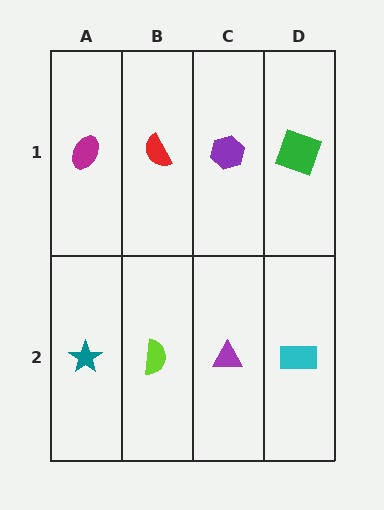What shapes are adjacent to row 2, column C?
A purple hexagon (row 1, column C), a lime semicircle (row 2, column B), a cyan rectangle (row 2, column D).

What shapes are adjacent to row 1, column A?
A teal star (row 2, column A), a red semicircle (row 1, column B).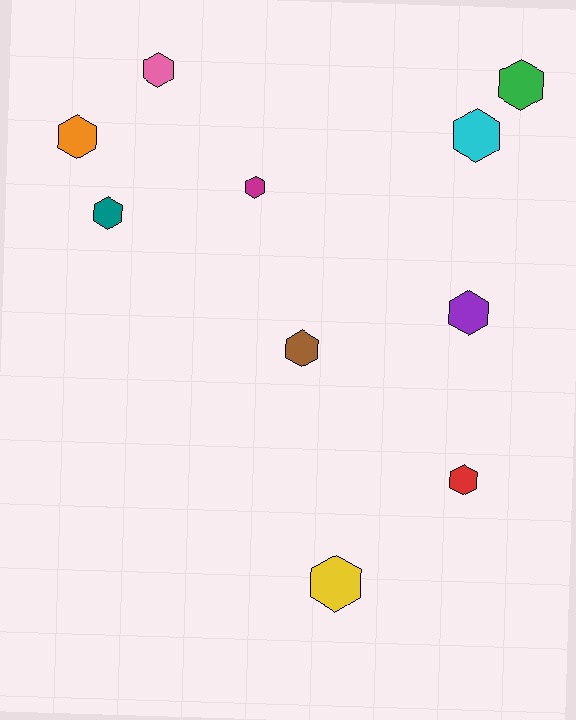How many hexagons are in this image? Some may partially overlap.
There are 10 hexagons.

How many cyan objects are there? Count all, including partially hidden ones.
There is 1 cyan object.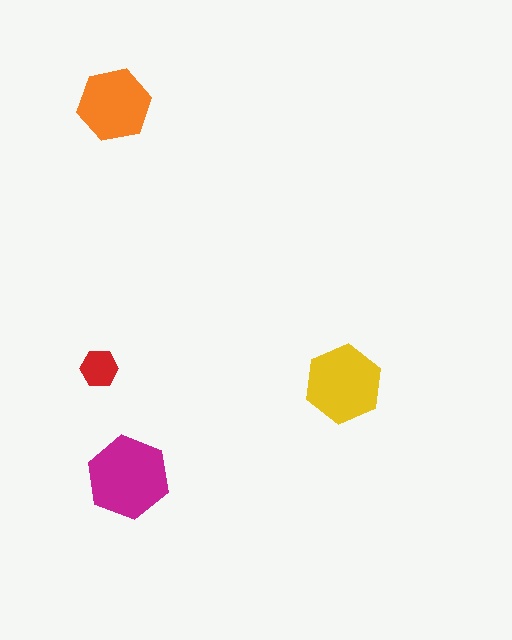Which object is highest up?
The orange hexagon is topmost.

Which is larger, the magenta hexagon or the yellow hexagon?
The magenta one.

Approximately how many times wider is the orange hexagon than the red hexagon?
About 2 times wider.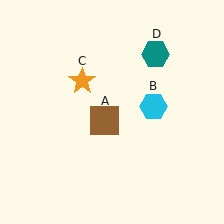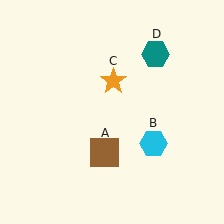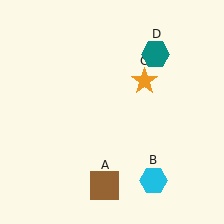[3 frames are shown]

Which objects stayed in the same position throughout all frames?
Teal hexagon (object D) remained stationary.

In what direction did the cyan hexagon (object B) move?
The cyan hexagon (object B) moved down.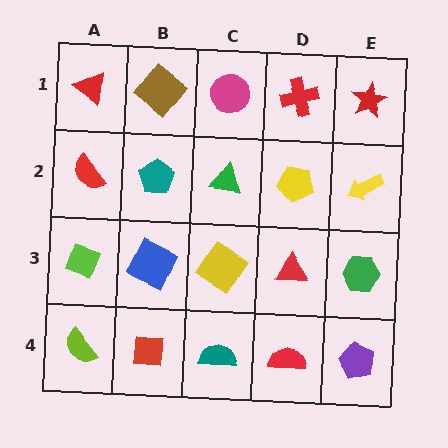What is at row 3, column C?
A yellow diamond.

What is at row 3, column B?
A blue square.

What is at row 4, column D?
A red semicircle.